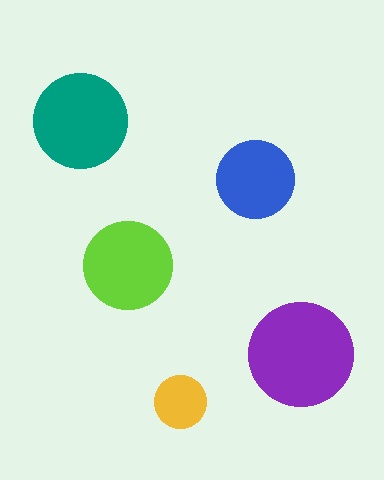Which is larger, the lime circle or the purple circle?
The purple one.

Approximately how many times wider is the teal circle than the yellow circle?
About 2 times wider.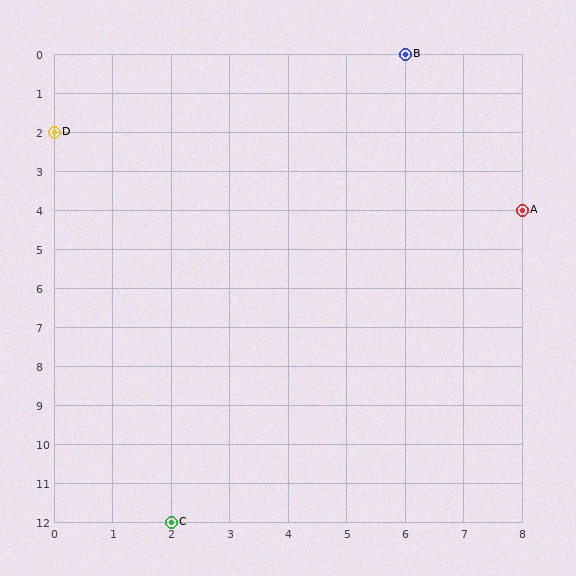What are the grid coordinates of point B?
Point B is at grid coordinates (6, 0).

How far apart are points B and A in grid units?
Points B and A are 2 columns and 4 rows apart (about 4.5 grid units diagonally).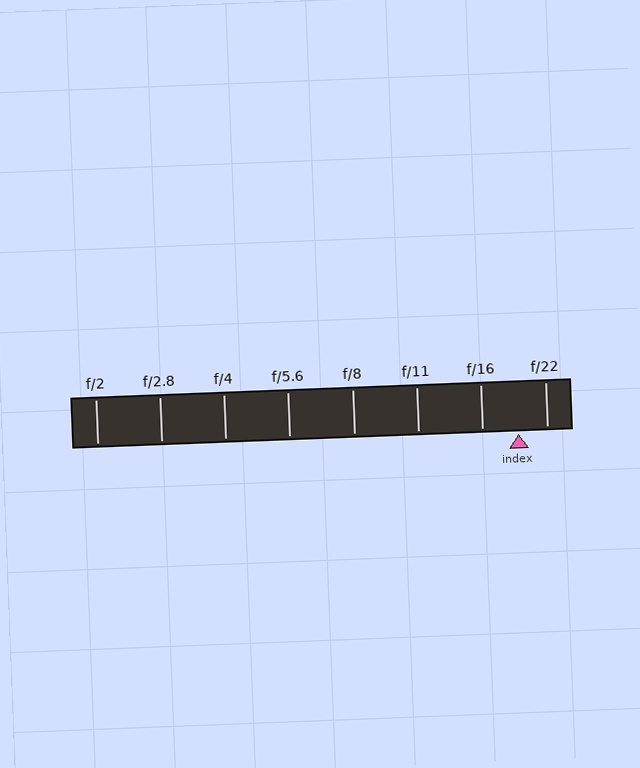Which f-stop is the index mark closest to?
The index mark is closest to f/22.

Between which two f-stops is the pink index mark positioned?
The index mark is between f/16 and f/22.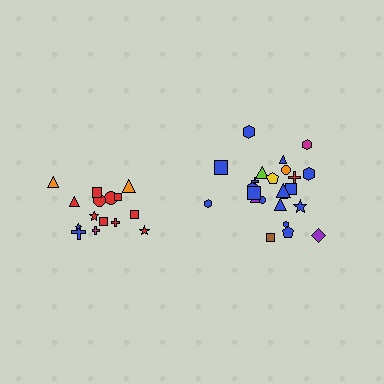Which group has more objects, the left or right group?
The right group.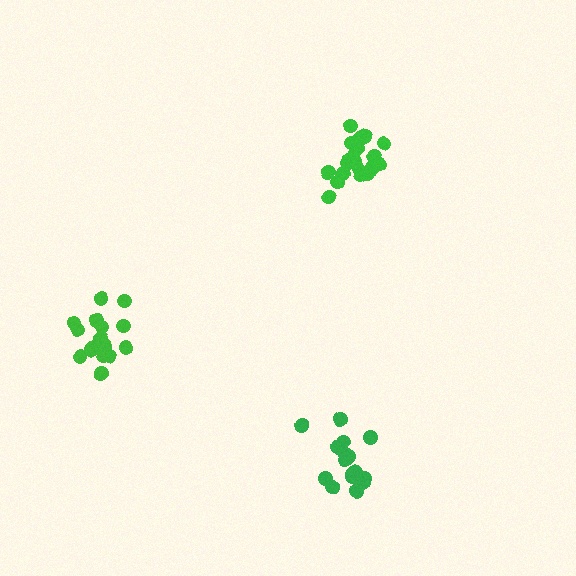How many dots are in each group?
Group 1: 16 dots, Group 2: 20 dots, Group 3: 16 dots (52 total).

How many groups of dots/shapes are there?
There are 3 groups.